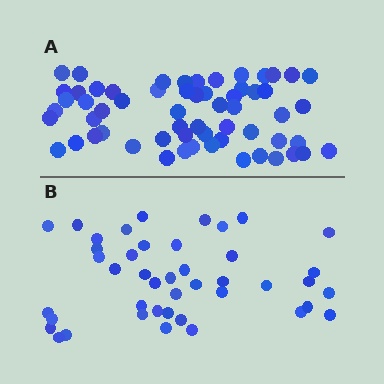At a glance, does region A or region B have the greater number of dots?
Region A (the top region) has more dots.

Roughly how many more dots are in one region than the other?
Region A has approximately 15 more dots than region B.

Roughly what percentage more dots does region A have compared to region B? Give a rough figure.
About 40% more.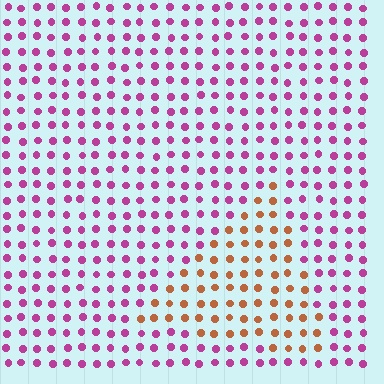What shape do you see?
I see a triangle.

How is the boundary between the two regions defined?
The boundary is defined purely by a slight shift in hue (about 64 degrees). Spacing, size, and orientation are identical on both sides.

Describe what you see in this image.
The image is filled with small magenta elements in a uniform arrangement. A triangle-shaped region is visible where the elements are tinted to a slightly different hue, forming a subtle color boundary.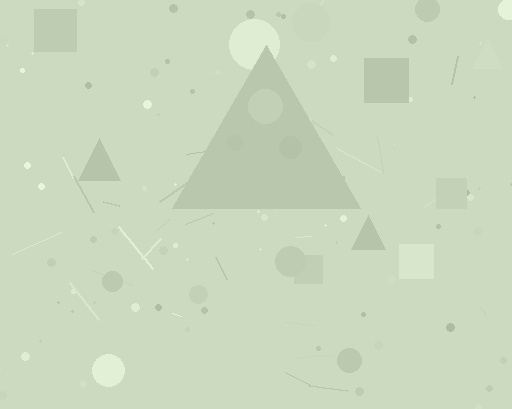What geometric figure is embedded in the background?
A triangle is embedded in the background.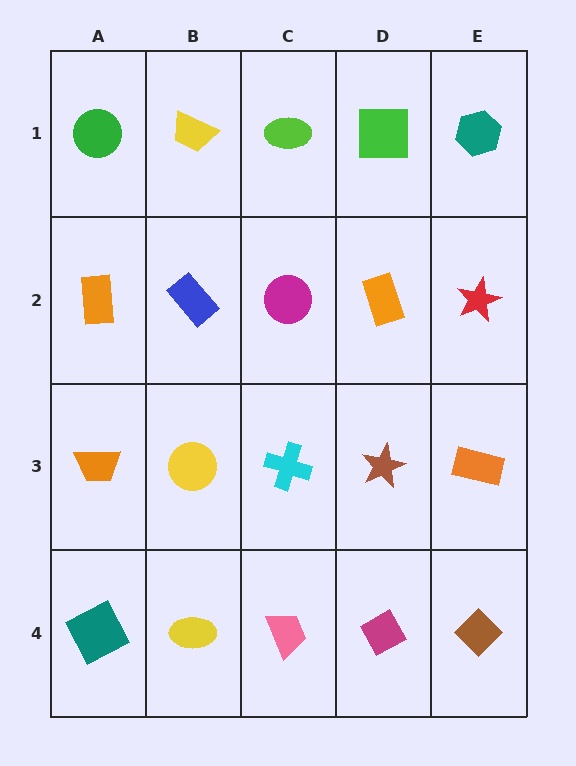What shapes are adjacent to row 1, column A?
An orange rectangle (row 2, column A), a yellow trapezoid (row 1, column B).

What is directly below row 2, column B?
A yellow circle.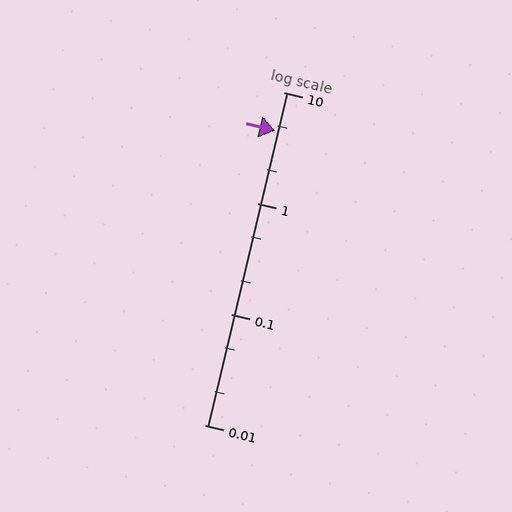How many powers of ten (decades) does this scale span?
The scale spans 3 decades, from 0.01 to 10.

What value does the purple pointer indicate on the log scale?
The pointer indicates approximately 4.5.